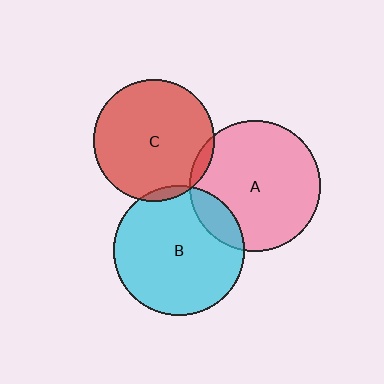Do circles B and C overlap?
Yes.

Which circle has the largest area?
Circle A (pink).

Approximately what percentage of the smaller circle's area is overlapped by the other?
Approximately 5%.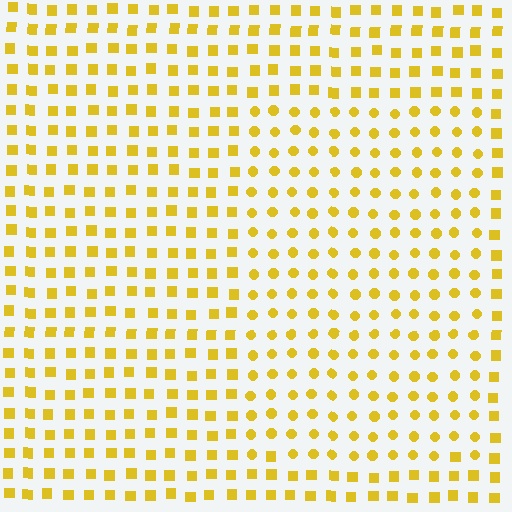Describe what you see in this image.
The image is filled with small yellow elements arranged in a uniform grid. A rectangle-shaped region contains circles, while the surrounding area contains squares. The boundary is defined purely by the change in element shape.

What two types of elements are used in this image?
The image uses circles inside the rectangle region and squares outside it.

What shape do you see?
I see a rectangle.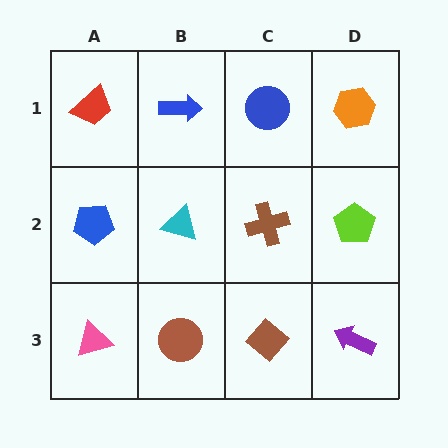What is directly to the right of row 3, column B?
A brown diamond.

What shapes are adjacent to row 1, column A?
A blue pentagon (row 2, column A), a blue arrow (row 1, column B).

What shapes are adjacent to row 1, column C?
A brown cross (row 2, column C), a blue arrow (row 1, column B), an orange hexagon (row 1, column D).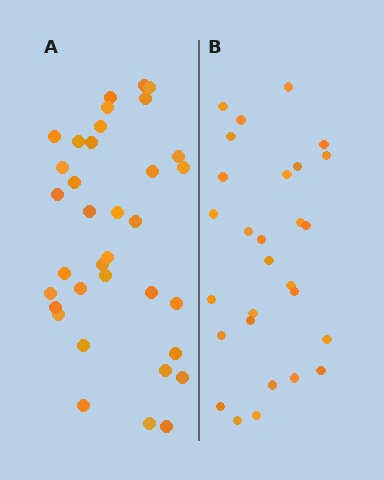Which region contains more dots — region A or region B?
Region A (the left region) has more dots.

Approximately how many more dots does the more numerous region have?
Region A has roughly 8 or so more dots than region B.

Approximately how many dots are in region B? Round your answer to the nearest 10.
About 30 dots. (The exact count is 28, which rounds to 30.)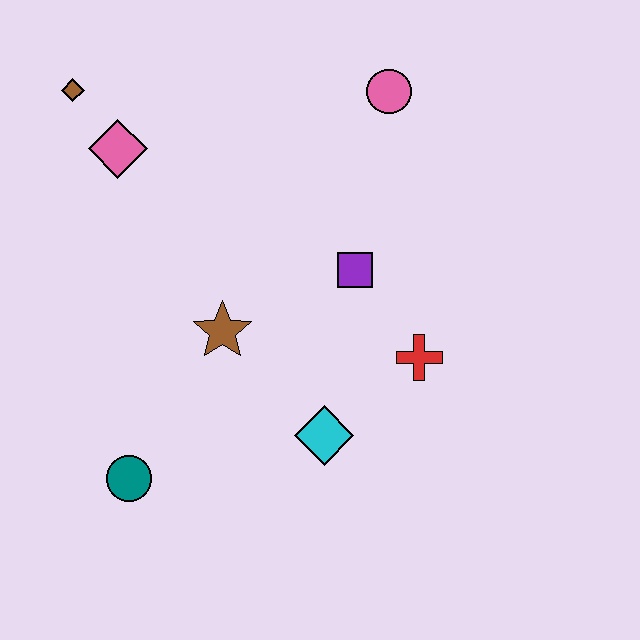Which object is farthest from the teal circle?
The pink circle is farthest from the teal circle.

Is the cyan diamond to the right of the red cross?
No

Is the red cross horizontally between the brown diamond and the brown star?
No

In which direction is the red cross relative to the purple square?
The red cross is below the purple square.